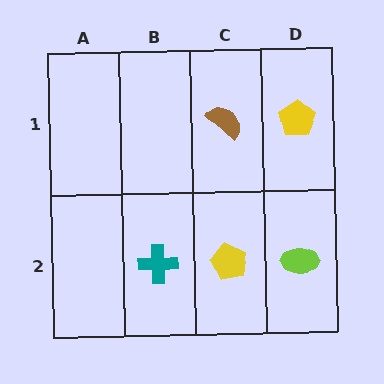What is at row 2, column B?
A teal cross.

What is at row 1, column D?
A yellow pentagon.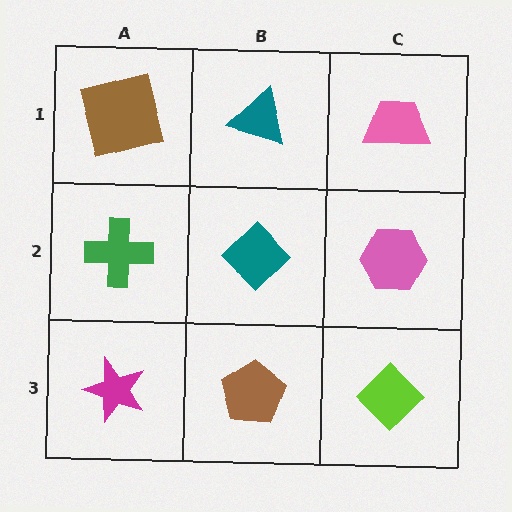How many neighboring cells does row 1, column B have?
3.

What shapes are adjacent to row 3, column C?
A pink hexagon (row 2, column C), a brown pentagon (row 3, column B).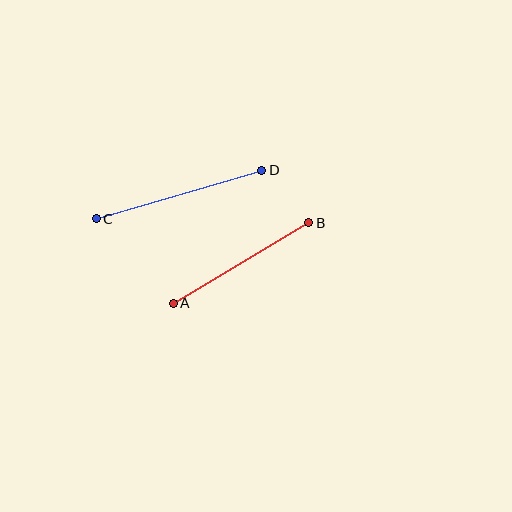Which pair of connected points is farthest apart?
Points C and D are farthest apart.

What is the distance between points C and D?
The distance is approximately 172 pixels.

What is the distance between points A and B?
The distance is approximately 158 pixels.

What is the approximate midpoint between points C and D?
The midpoint is at approximately (179, 194) pixels.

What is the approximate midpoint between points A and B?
The midpoint is at approximately (241, 263) pixels.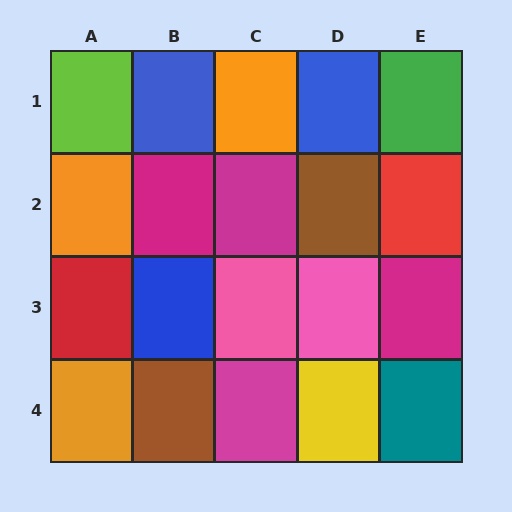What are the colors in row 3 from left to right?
Red, blue, pink, pink, magenta.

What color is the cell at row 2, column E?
Red.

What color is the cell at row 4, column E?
Teal.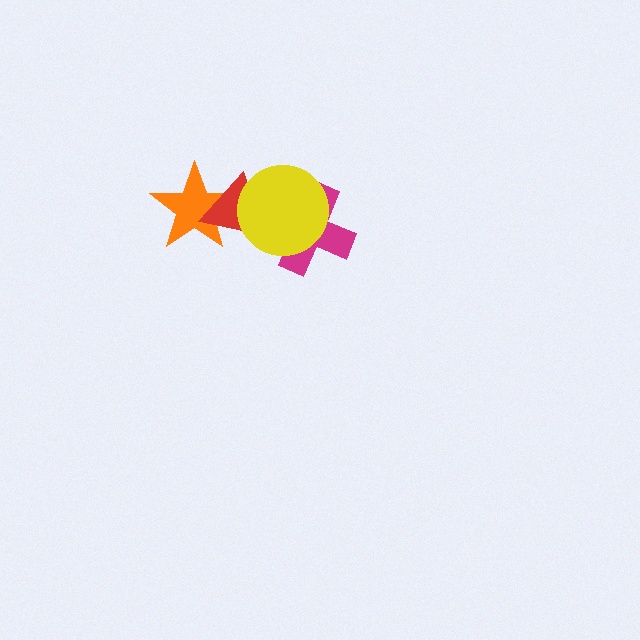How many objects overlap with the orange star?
1 object overlaps with the orange star.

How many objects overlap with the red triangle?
3 objects overlap with the red triangle.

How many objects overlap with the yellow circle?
2 objects overlap with the yellow circle.